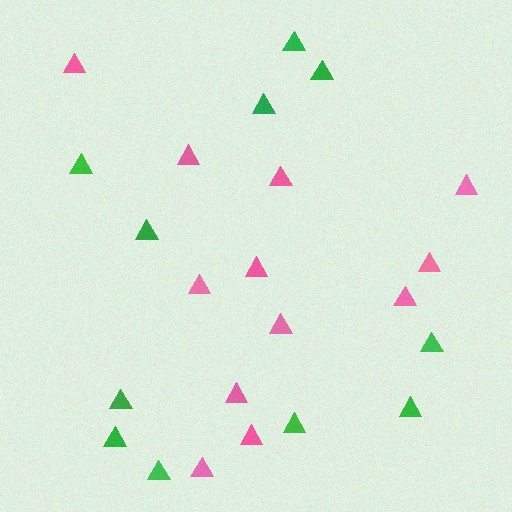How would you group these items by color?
There are 2 groups: one group of pink triangles (12) and one group of green triangles (11).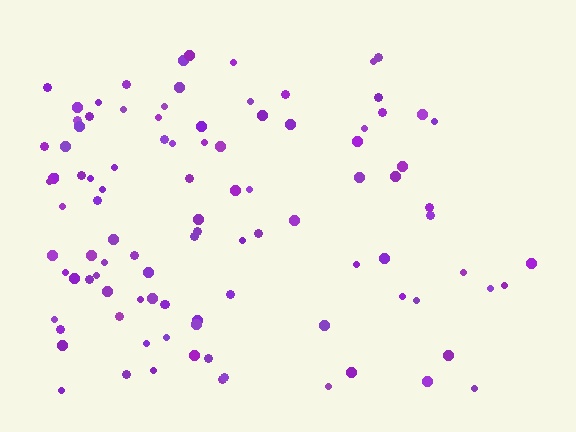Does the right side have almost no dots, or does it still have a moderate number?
Still a moderate number, just noticeably fewer than the left.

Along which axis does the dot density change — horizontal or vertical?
Horizontal.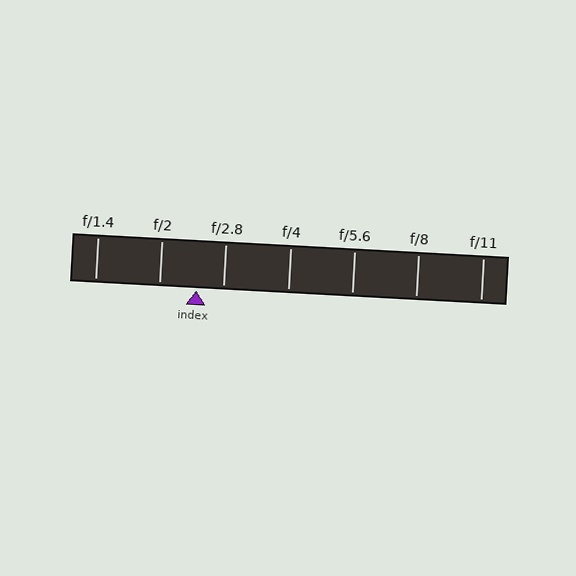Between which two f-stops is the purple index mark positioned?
The index mark is between f/2 and f/2.8.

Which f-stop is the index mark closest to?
The index mark is closest to f/2.8.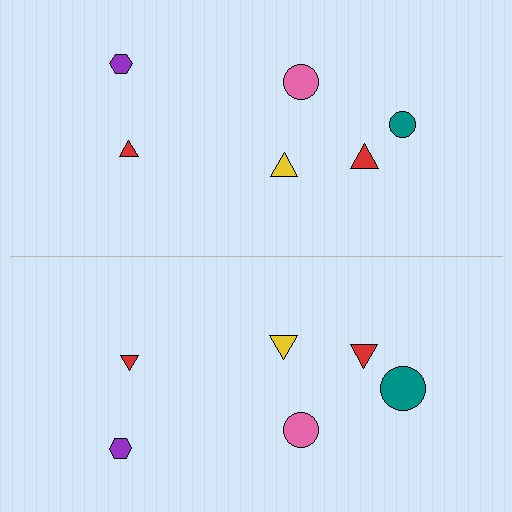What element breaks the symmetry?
The teal circle on the bottom side has a different size than its mirror counterpart.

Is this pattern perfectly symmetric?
No, the pattern is not perfectly symmetric. The teal circle on the bottom side has a different size than its mirror counterpart.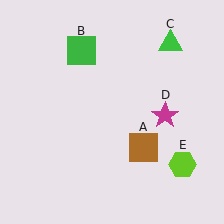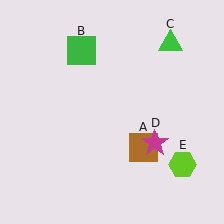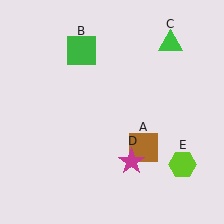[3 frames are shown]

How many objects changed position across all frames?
1 object changed position: magenta star (object D).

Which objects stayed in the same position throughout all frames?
Brown square (object A) and green square (object B) and green triangle (object C) and lime hexagon (object E) remained stationary.